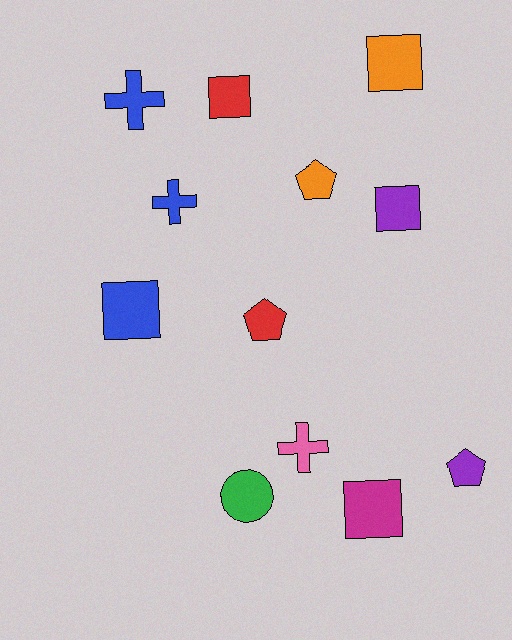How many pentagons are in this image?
There are 3 pentagons.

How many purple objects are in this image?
There are 2 purple objects.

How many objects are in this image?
There are 12 objects.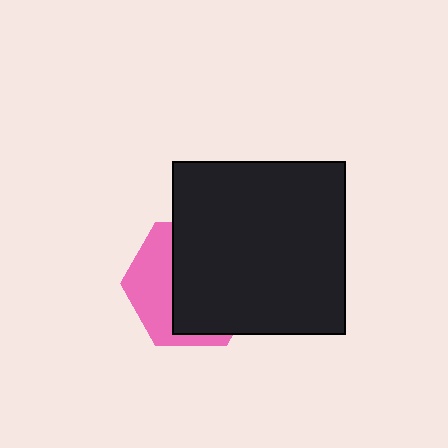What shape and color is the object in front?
The object in front is a black square.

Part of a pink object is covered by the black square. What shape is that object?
It is a hexagon.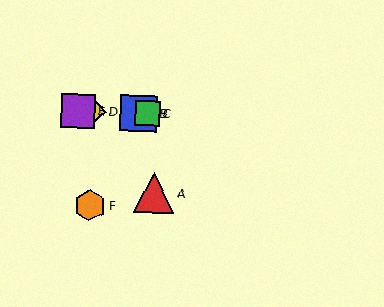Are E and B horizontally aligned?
Yes, both are at y≈111.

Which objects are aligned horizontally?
Objects B, C, D, E are aligned horizontally.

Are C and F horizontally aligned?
No, C is at y≈114 and F is at y≈205.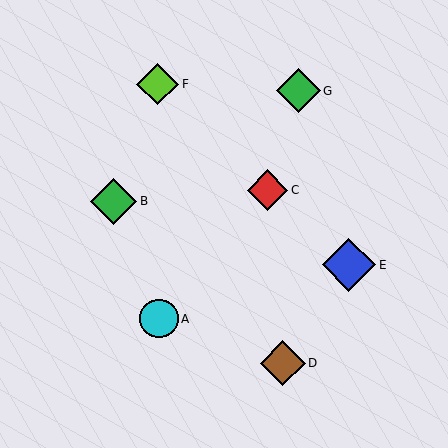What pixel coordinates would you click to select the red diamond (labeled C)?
Click at (267, 190) to select the red diamond C.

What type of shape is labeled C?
Shape C is a red diamond.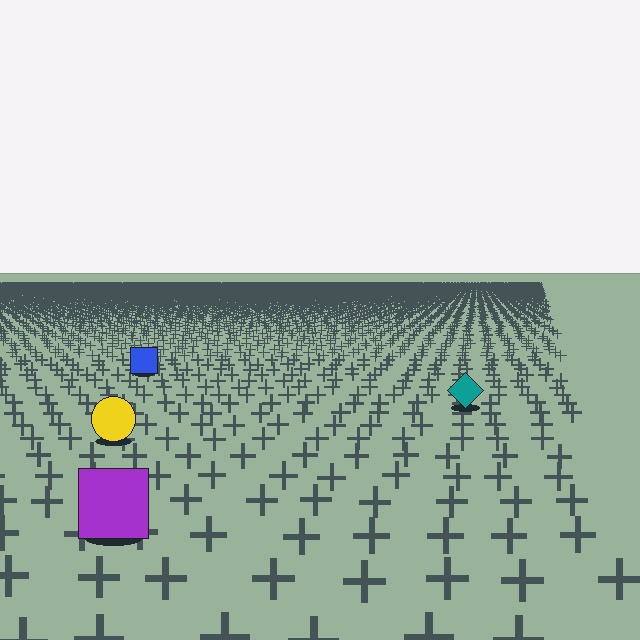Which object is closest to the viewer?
The purple square is closest. The texture marks near it are larger and more spread out.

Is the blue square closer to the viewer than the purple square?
No. The purple square is closer — you can tell from the texture gradient: the ground texture is coarser near it.